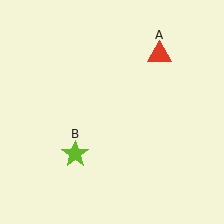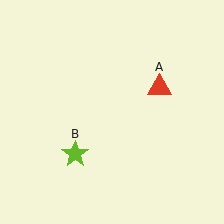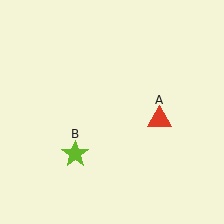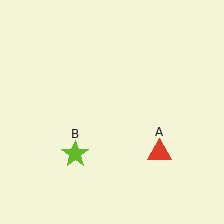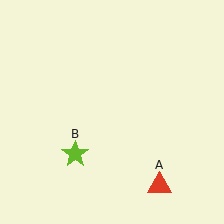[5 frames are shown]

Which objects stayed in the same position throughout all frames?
Lime star (object B) remained stationary.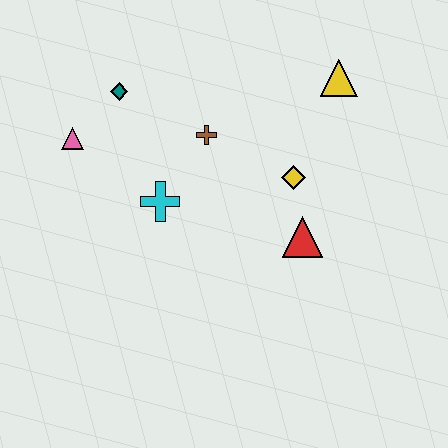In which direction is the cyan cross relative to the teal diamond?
The cyan cross is below the teal diamond.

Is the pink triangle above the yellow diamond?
Yes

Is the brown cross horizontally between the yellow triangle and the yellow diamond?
No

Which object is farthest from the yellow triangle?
The pink triangle is farthest from the yellow triangle.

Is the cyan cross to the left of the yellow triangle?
Yes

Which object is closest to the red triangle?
The yellow diamond is closest to the red triangle.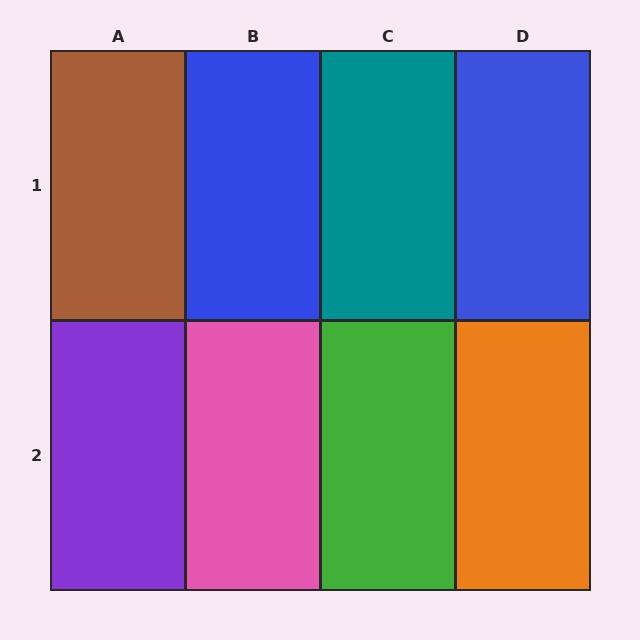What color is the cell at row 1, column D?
Blue.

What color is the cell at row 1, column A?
Brown.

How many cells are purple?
1 cell is purple.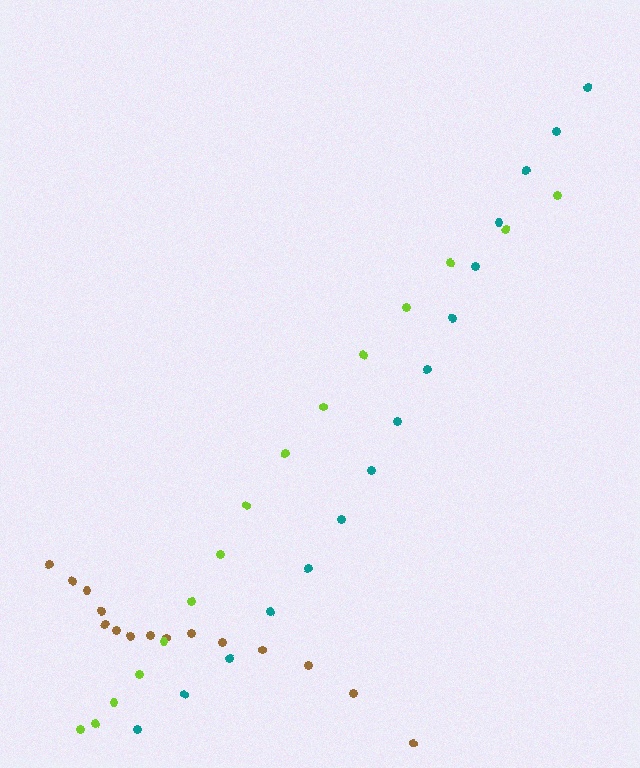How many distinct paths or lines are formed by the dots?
There are 3 distinct paths.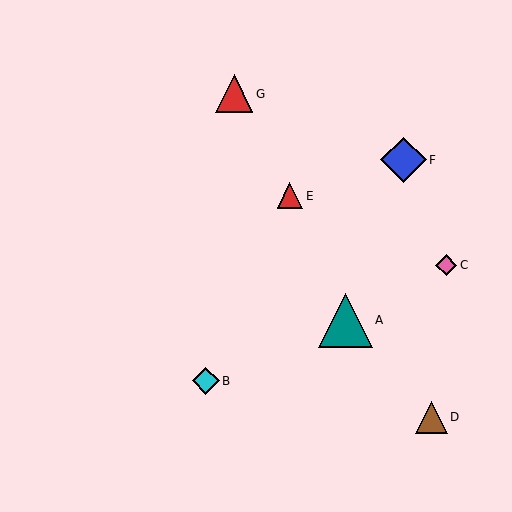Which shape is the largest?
The teal triangle (labeled A) is the largest.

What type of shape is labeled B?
Shape B is a cyan diamond.